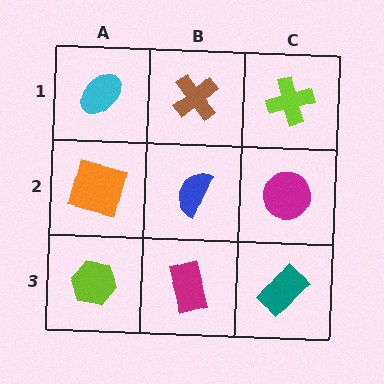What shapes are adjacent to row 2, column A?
A cyan ellipse (row 1, column A), a lime hexagon (row 3, column A), a blue semicircle (row 2, column B).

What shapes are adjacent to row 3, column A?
An orange square (row 2, column A), a magenta rectangle (row 3, column B).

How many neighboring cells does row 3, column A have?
2.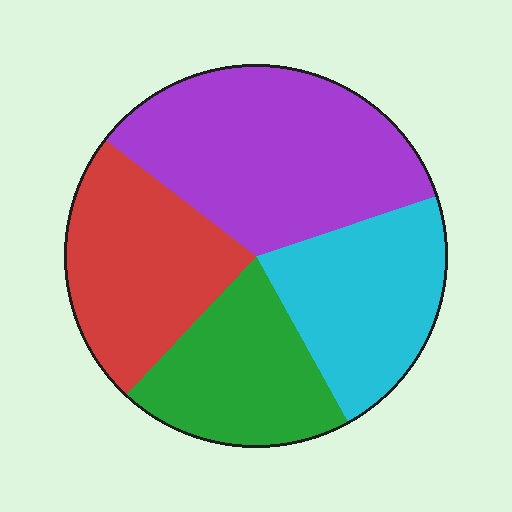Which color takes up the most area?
Purple, at roughly 35%.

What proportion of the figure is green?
Green covers about 20% of the figure.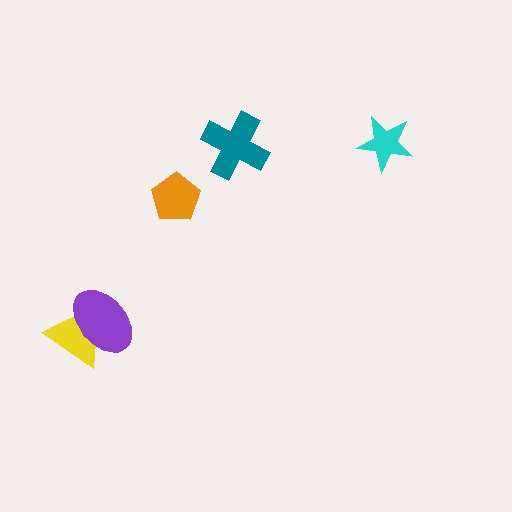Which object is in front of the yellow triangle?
The purple ellipse is in front of the yellow triangle.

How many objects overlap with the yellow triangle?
1 object overlaps with the yellow triangle.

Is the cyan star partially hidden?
No, no other shape covers it.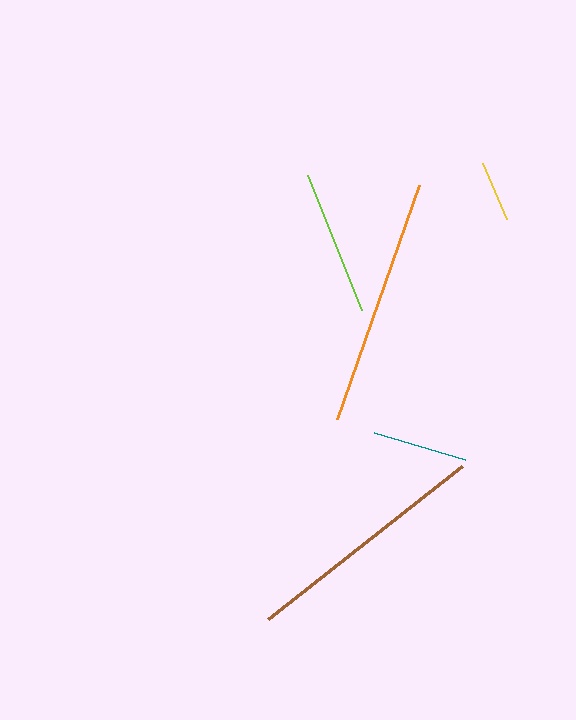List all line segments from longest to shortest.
From longest to shortest: orange, brown, lime, teal, yellow.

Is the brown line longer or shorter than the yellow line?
The brown line is longer than the yellow line.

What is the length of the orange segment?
The orange segment is approximately 247 pixels long.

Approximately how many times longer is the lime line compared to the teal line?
The lime line is approximately 1.5 times the length of the teal line.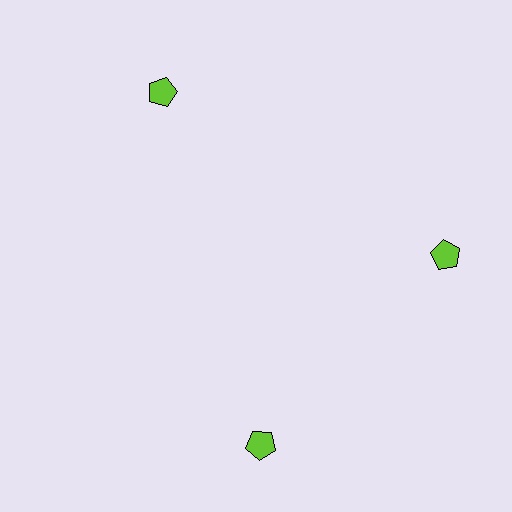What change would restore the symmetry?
The symmetry would be restored by rotating it back into even spacing with its neighbors so that all 3 pentagons sit at equal angles and equal distance from the center.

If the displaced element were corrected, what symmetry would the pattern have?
It would have 3-fold rotational symmetry — the pattern would map onto itself every 120 degrees.